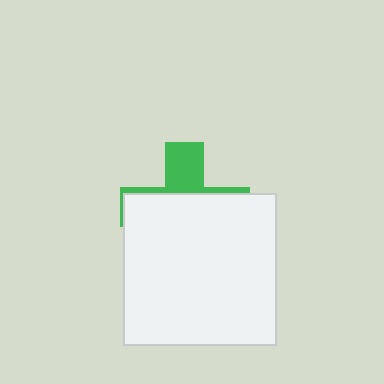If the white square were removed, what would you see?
You would see the complete green cross.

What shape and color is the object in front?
The object in front is a white square.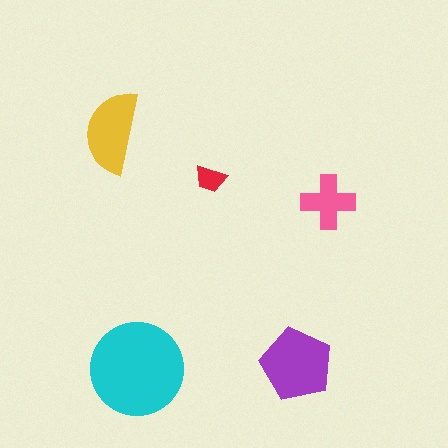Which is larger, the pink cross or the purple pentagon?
The purple pentagon.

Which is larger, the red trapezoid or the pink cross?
The pink cross.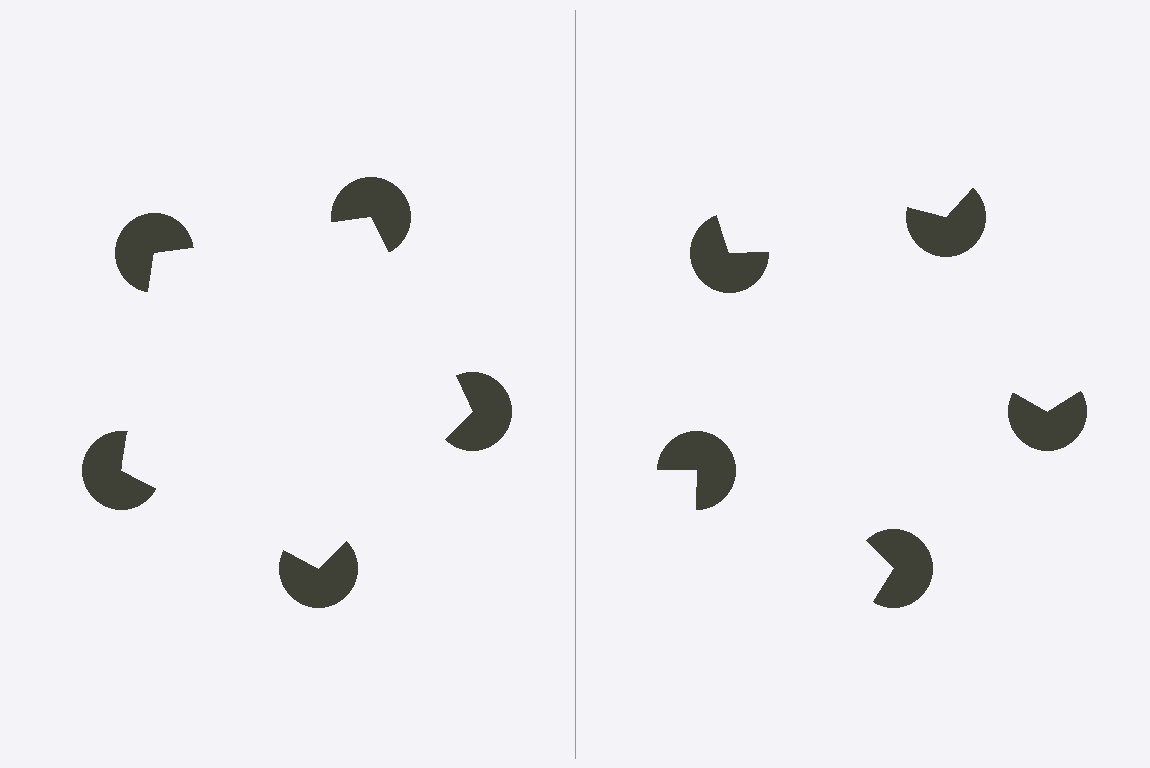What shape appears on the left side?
An illusory pentagon.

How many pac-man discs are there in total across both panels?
10 — 5 on each side.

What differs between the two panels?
The pac-man discs are positioned identically on both sides; only the wedge orientations differ. On the left they align to a pentagon; on the right they are misaligned.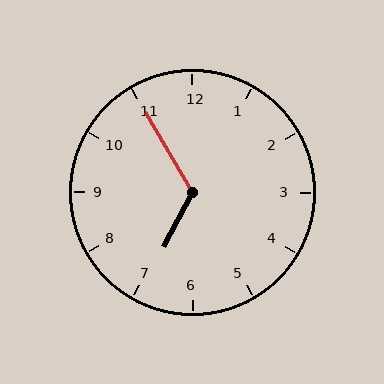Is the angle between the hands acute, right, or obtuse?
It is obtuse.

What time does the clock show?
6:55.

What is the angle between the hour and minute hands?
Approximately 122 degrees.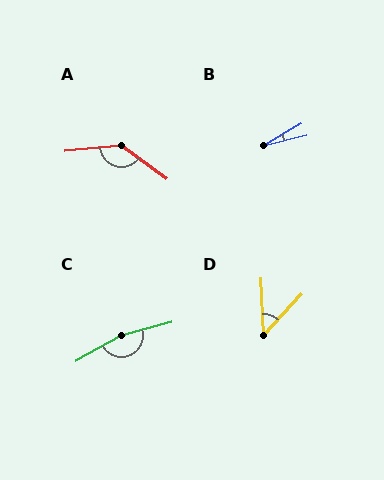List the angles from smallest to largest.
B (17°), D (46°), A (139°), C (165°).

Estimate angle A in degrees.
Approximately 139 degrees.